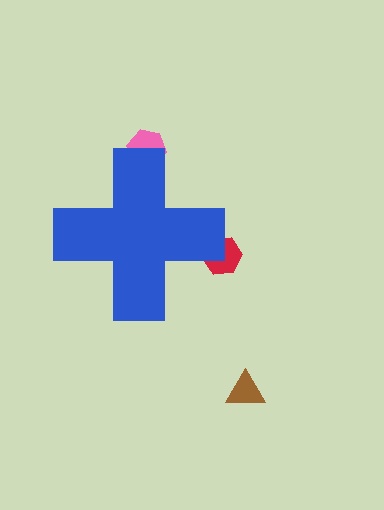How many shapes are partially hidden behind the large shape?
2 shapes are partially hidden.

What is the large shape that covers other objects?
A blue cross.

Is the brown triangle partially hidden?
No, the brown triangle is fully visible.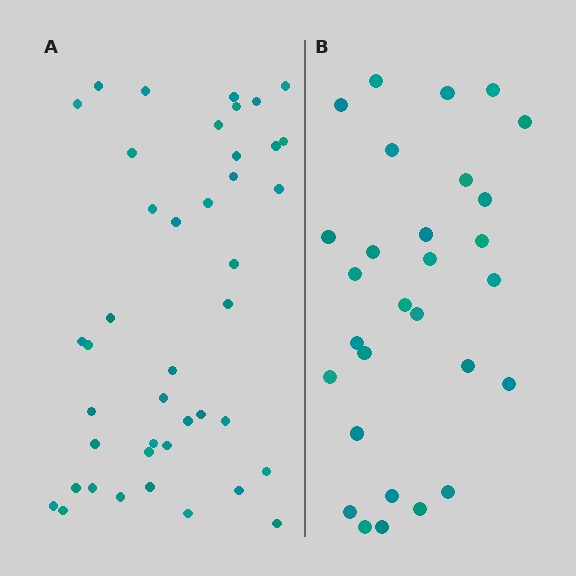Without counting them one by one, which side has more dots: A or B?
Region A (the left region) has more dots.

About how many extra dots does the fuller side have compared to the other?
Region A has approximately 15 more dots than region B.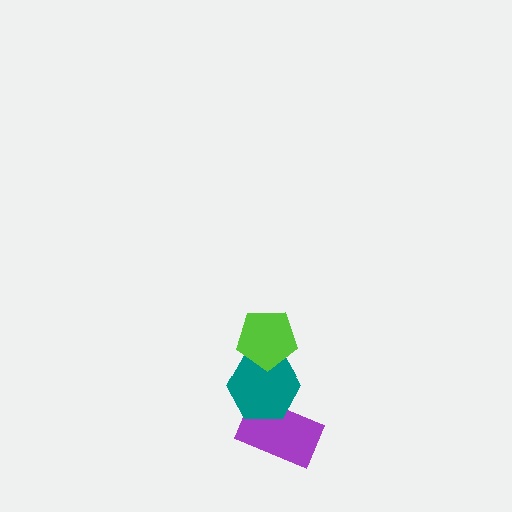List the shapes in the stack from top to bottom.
From top to bottom: the lime pentagon, the teal hexagon, the purple rectangle.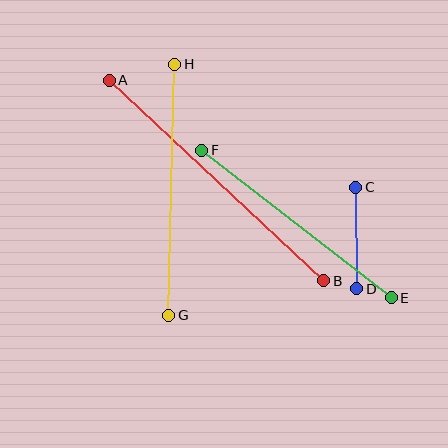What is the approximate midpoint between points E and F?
The midpoint is at approximately (296, 224) pixels.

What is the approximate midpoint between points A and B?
The midpoint is at approximately (216, 180) pixels.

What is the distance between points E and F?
The distance is approximately 240 pixels.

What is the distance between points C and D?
The distance is approximately 102 pixels.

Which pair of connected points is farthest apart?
Points A and B are farthest apart.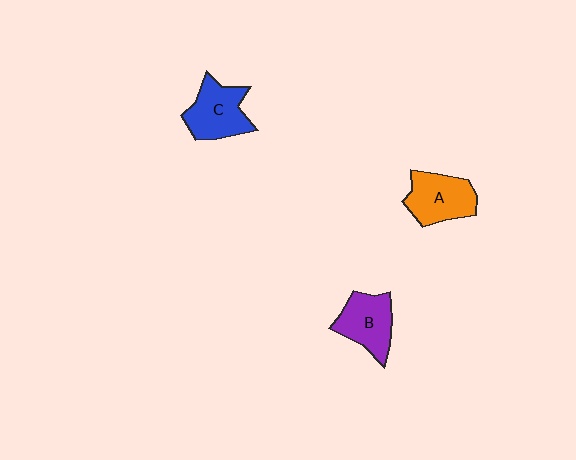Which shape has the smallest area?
Shape B (purple).